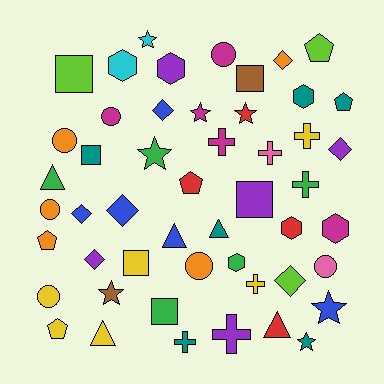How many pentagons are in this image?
There are 5 pentagons.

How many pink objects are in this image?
There are 2 pink objects.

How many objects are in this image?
There are 50 objects.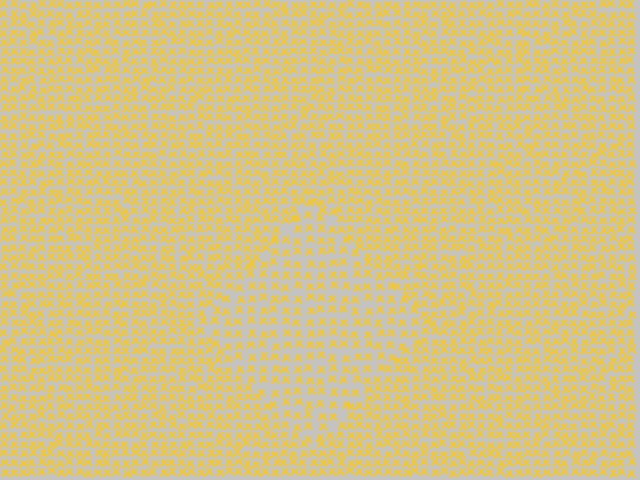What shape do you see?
I see a diamond.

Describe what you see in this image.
The image contains small yellow elements arranged at two different densities. A diamond-shaped region is visible where the elements are less densely packed than the surrounding area.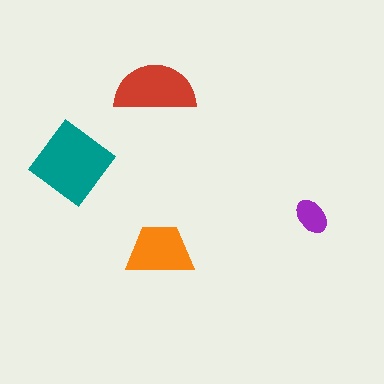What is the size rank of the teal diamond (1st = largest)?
1st.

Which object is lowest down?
The orange trapezoid is bottommost.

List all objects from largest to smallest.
The teal diamond, the red semicircle, the orange trapezoid, the purple ellipse.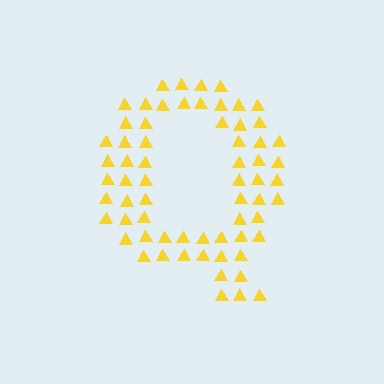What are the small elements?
The small elements are triangles.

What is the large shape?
The large shape is the letter Q.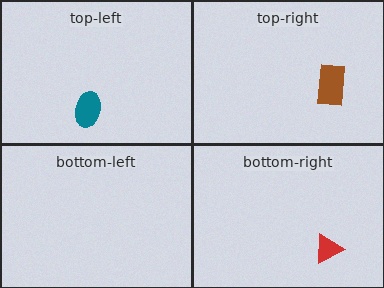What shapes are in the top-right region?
The brown rectangle.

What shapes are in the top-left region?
The teal ellipse.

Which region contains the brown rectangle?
The top-right region.